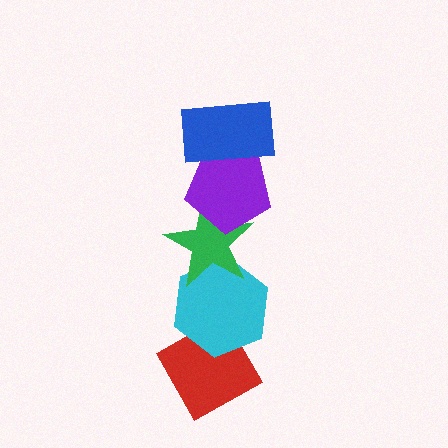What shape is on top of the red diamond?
The cyan hexagon is on top of the red diamond.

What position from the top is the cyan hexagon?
The cyan hexagon is 4th from the top.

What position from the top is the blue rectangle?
The blue rectangle is 1st from the top.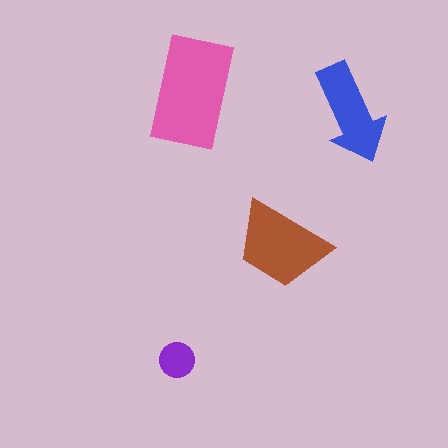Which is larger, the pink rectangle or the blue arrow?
The pink rectangle.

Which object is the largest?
The pink rectangle.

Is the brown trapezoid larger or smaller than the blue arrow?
Larger.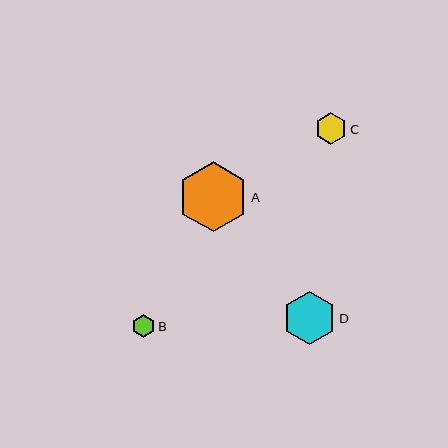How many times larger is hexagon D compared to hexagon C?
Hexagon D is approximately 1.7 times the size of hexagon C.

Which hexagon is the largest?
Hexagon A is the largest with a size of approximately 70 pixels.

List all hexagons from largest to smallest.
From largest to smallest: A, D, C, B.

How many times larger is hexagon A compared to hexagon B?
Hexagon A is approximately 3.0 times the size of hexagon B.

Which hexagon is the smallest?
Hexagon B is the smallest with a size of approximately 23 pixels.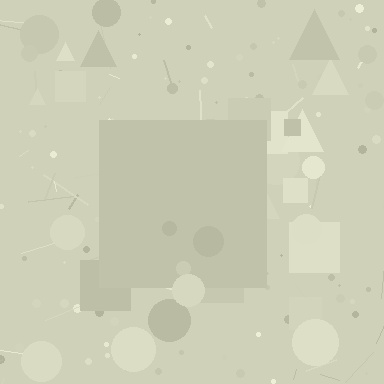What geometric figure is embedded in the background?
A square is embedded in the background.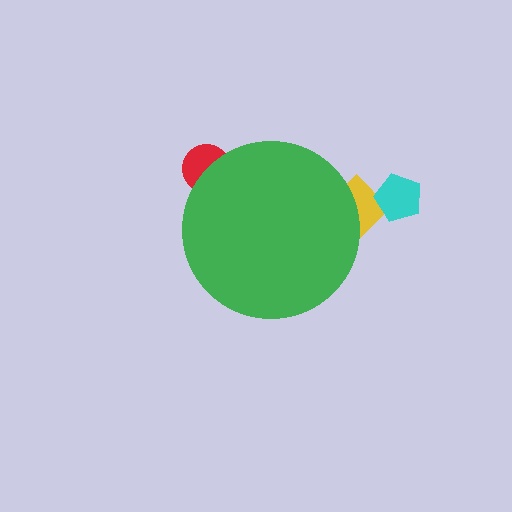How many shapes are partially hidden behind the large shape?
2 shapes are partially hidden.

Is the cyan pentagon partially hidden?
No, the cyan pentagon is fully visible.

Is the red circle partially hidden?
Yes, the red circle is partially hidden behind the green circle.